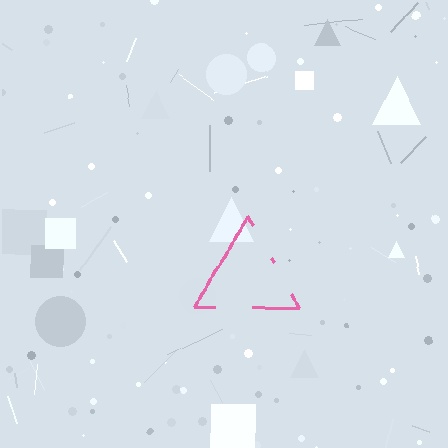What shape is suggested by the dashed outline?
The dashed outline suggests a triangle.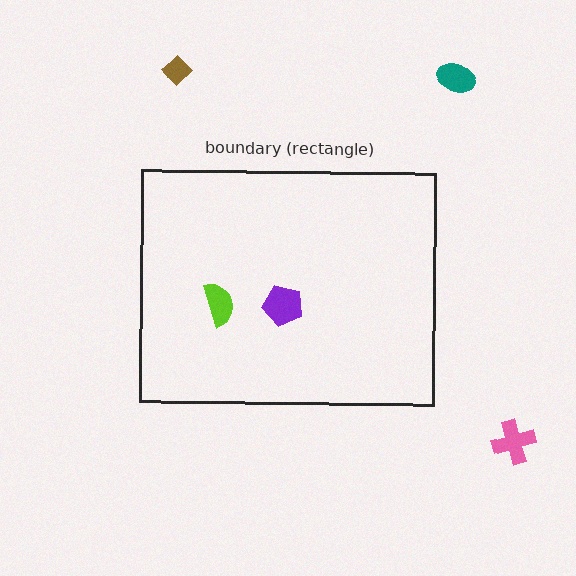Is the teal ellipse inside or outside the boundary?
Outside.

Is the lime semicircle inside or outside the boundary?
Inside.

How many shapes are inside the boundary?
2 inside, 3 outside.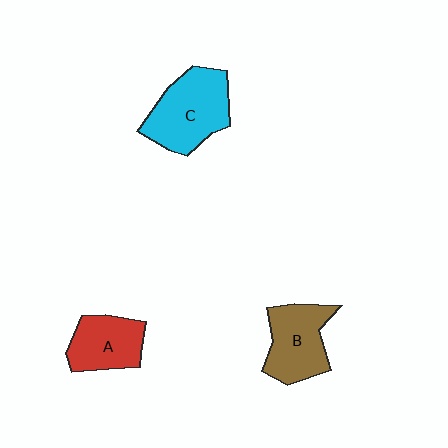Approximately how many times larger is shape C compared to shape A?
Approximately 1.4 times.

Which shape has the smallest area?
Shape A (red).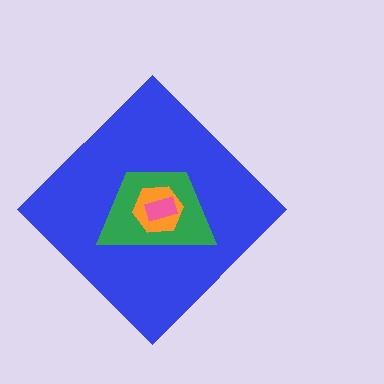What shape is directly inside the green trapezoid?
The orange hexagon.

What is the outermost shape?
The blue diamond.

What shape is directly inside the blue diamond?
The green trapezoid.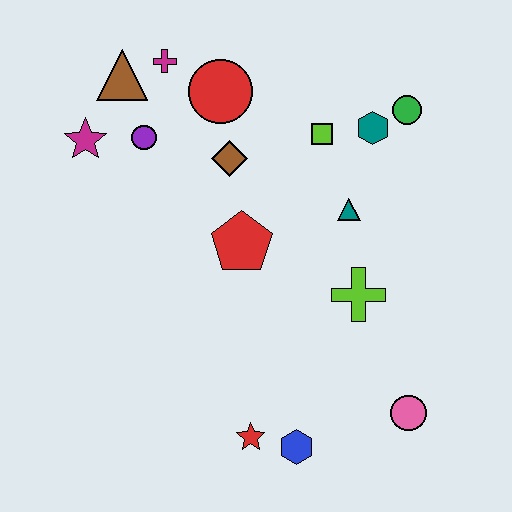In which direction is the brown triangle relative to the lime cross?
The brown triangle is to the left of the lime cross.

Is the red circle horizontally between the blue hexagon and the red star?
No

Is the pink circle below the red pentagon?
Yes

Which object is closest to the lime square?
The teal hexagon is closest to the lime square.